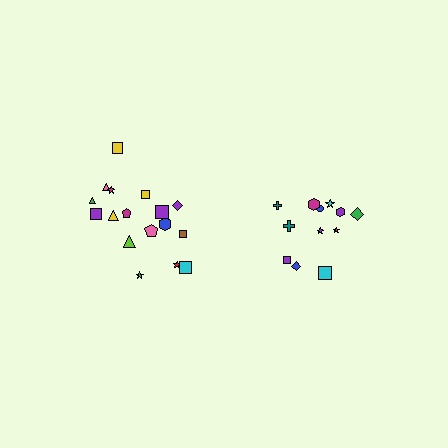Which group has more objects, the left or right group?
The left group.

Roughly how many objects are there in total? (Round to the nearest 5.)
Roughly 30 objects in total.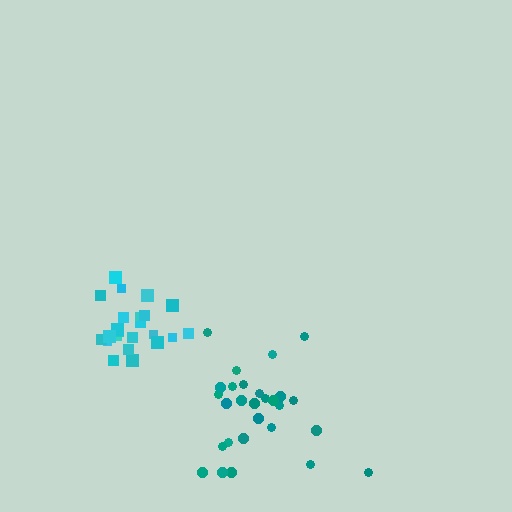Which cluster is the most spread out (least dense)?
Teal.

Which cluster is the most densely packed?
Cyan.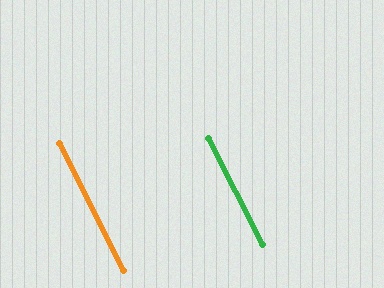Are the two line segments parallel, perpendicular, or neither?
Parallel — their directions differ by only 0.0°.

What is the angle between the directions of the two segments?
Approximately 0 degrees.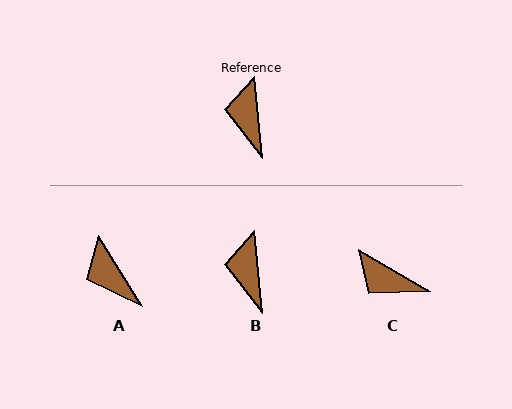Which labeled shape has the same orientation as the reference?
B.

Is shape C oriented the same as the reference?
No, it is off by about 55 degrees.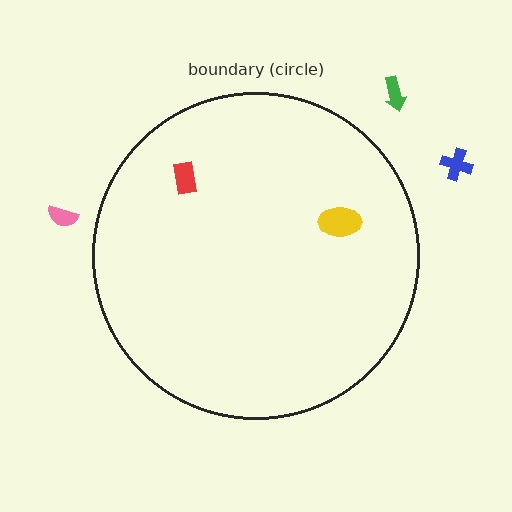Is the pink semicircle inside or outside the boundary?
Outside.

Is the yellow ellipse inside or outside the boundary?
Inside.